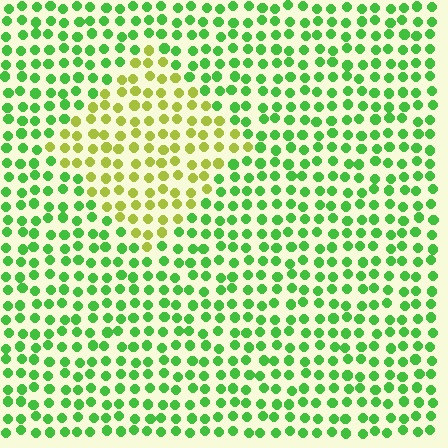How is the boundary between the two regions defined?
The boundary is defined purely by a slight shift in hue (about 45 degrees). Spacing, size, and orientation are identical on both sides.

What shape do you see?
I see a diamond.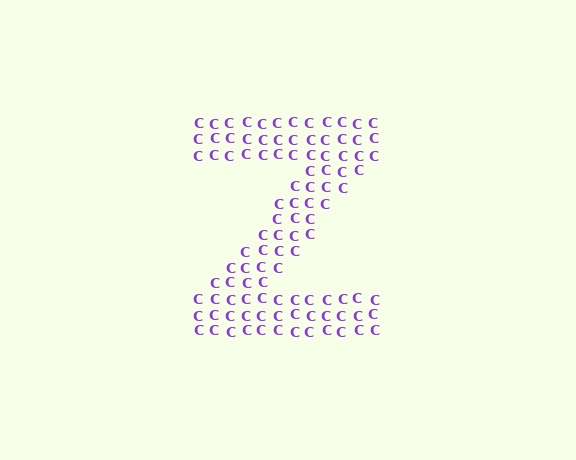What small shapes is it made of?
It is made of small letter C's.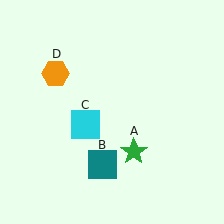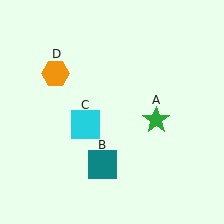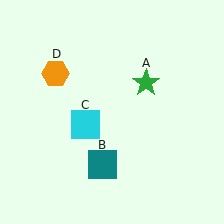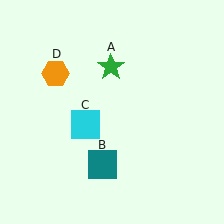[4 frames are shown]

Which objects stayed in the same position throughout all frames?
Teal square (object B) and cyan square (object C) and orange hexagon (object D) remained stationary.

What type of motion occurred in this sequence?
The green star (object A) rotated counterclockwise around the center of the scene.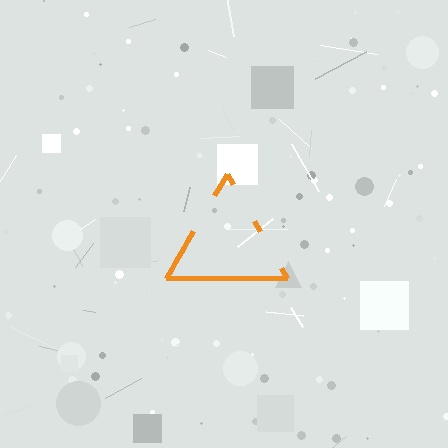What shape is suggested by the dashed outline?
The dashed outline suggests a triangle.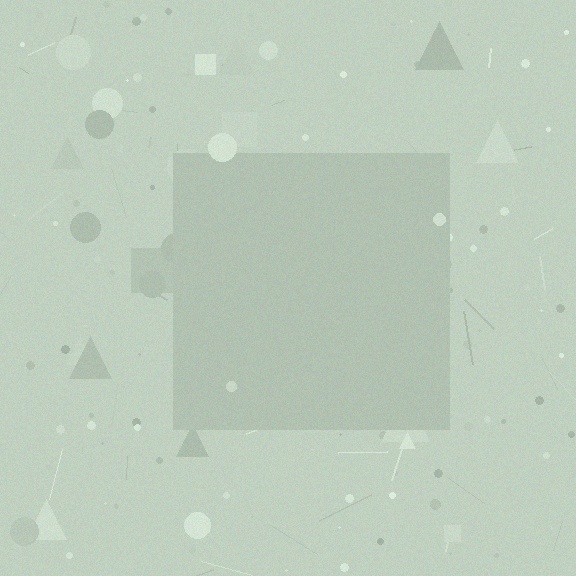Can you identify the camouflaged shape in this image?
The camouflaged shape is a square.